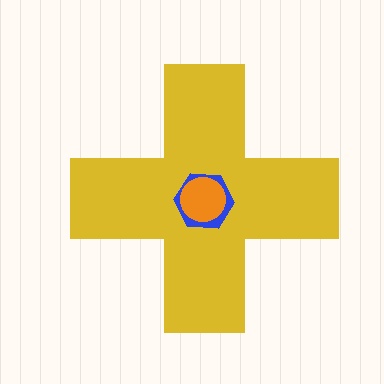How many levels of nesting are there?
3.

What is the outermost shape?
The yellow cross.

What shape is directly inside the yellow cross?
The blue hexagon.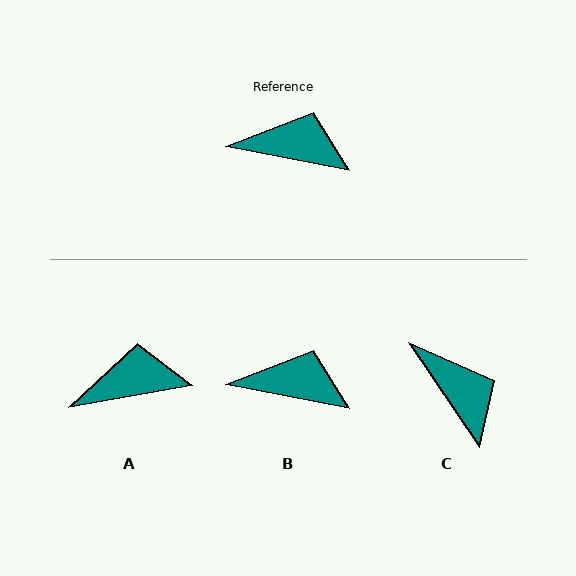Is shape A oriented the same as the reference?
No, it is off by about 21 degrees.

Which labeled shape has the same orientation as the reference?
B.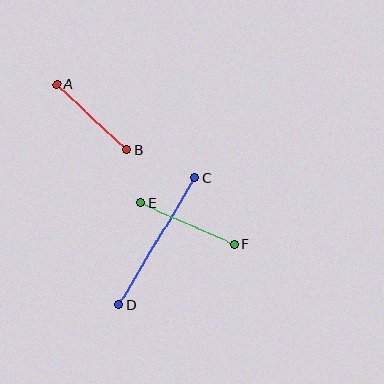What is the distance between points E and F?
The distance is approximately 102 pixels.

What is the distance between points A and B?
The distance is approximately 95 pixels.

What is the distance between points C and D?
The distance is approximately 148 pixels.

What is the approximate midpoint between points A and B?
The midpoint is at approximately (92, 117) pixels.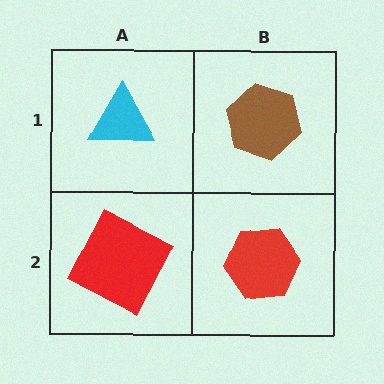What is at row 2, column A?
A red square.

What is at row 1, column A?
A cyan triangle.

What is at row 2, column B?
A red hexagon.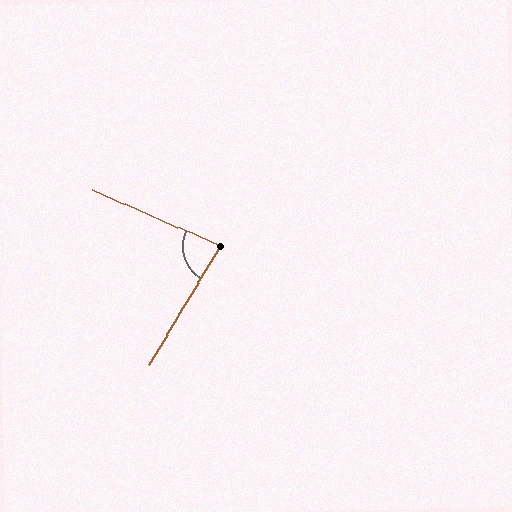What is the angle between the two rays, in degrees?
Approximately 82 degrees.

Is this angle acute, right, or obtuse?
It is acute.